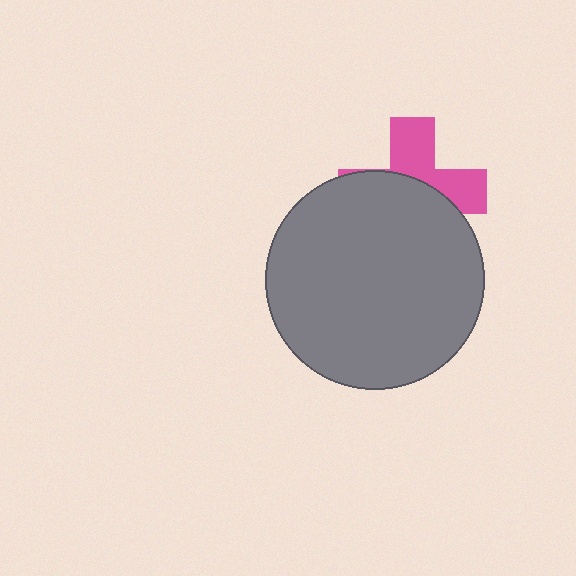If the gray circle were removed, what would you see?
You would see the complete pink cross.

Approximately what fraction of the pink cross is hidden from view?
Roughly 58% of the pink cross is hidden behind the gray circle.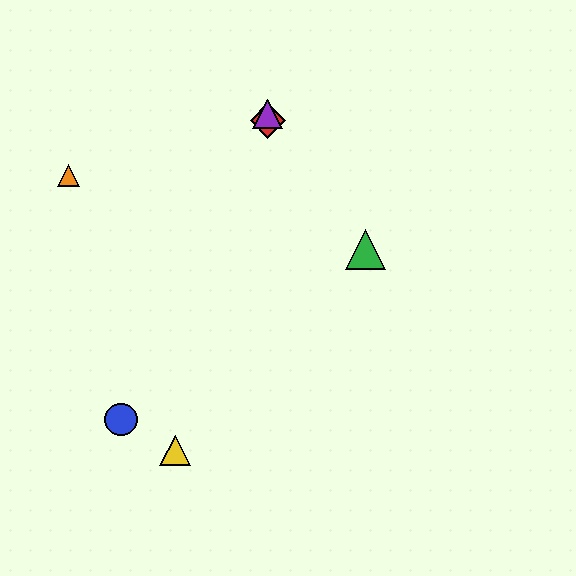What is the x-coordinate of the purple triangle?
The purple triangle is at x≈268.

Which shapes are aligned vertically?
The red diamond, the purple triangle are aligned vertically.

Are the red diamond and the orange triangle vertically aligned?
No, the red diamond is at x≈268 and the orange triangle is at x≈68.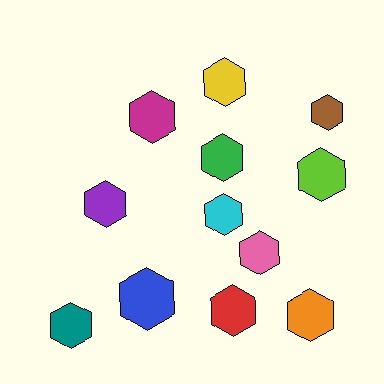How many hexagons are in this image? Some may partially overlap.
There are 12 hexagons.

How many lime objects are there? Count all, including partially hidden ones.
There is 1 lime object.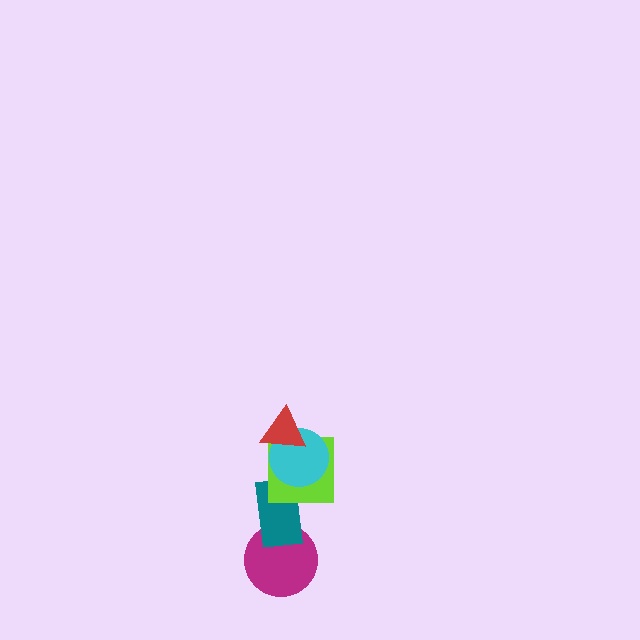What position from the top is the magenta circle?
The magenta circle is 5th from the top.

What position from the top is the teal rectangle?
The teal rectangle is 4th from the top.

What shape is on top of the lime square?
The cyan circle is on top of the lime square.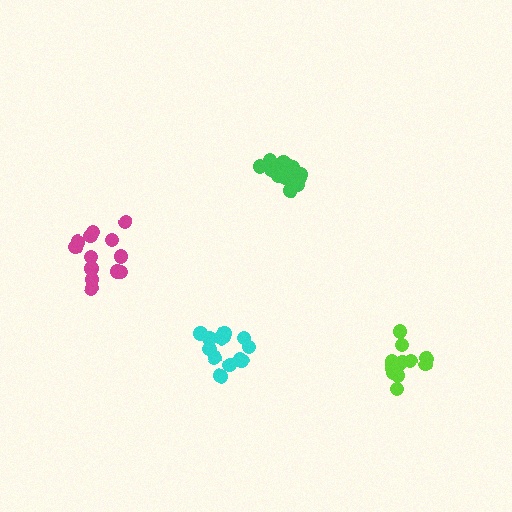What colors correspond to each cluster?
The clusters are colored: magenta, cyan, green, lime.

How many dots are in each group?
Group 1: 13 dots, Group 2: 13 dots, Group 3: 16 dots, Group 4: 13 dots (55 total).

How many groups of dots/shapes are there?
There are 4 groups.